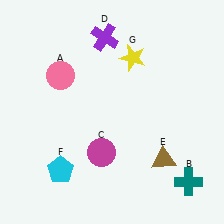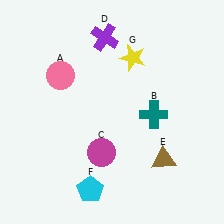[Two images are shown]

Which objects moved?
The objects that moved are: the teal cross (B), the cyan pentagon (F).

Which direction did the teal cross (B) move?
The teal cross (B) moved up.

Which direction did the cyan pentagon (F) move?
The cyan pentagon (F) moved right.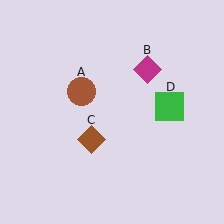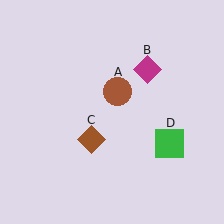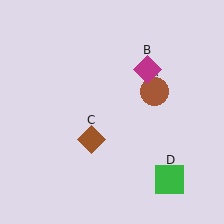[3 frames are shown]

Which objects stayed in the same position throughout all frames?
Magenta diamond (object B) and brown diamond (object C) remained stationary.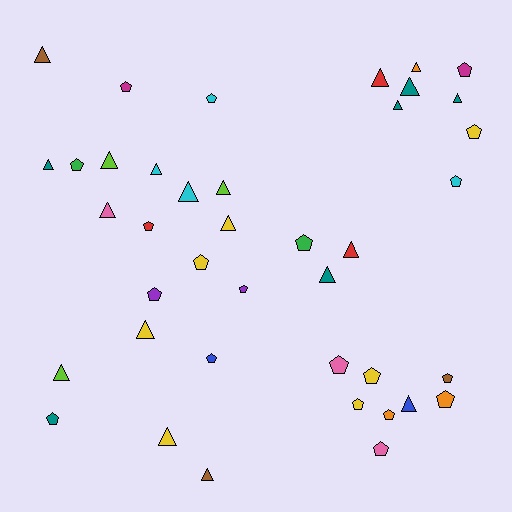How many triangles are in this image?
There are 20 triangles.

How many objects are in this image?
There are 40 objects.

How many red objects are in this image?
There are 3 red objects.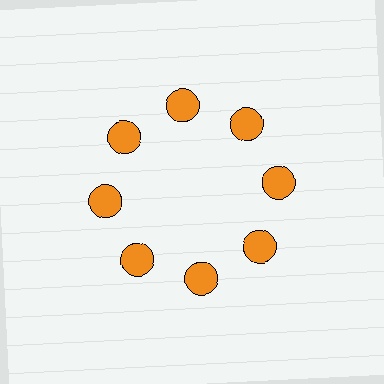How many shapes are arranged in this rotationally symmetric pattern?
There are 8 shapes, arranged in 8 groups of 1.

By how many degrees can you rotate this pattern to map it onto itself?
The pattern maps onto itself every 45 degrees of rotation.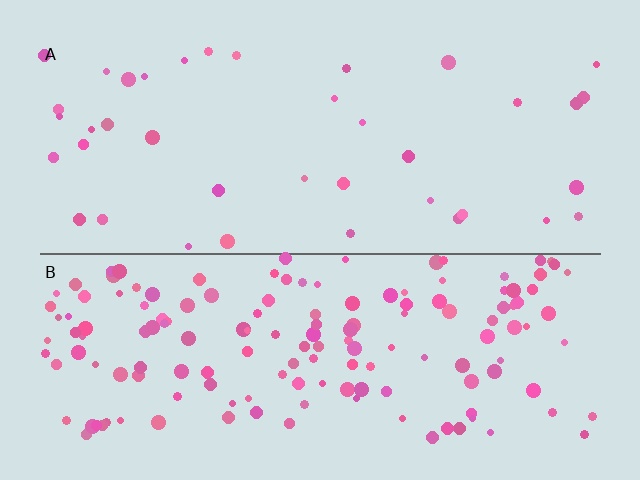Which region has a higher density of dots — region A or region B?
B (the bottom).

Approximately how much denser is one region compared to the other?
Approximately 4.0× — region B over region A.